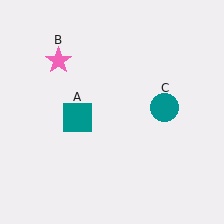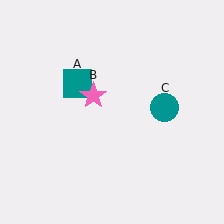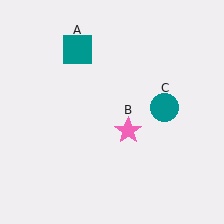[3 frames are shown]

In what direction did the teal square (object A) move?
The teal square (object A) moved up.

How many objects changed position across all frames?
2 objects changed position: teal square (object A), pink star (object B).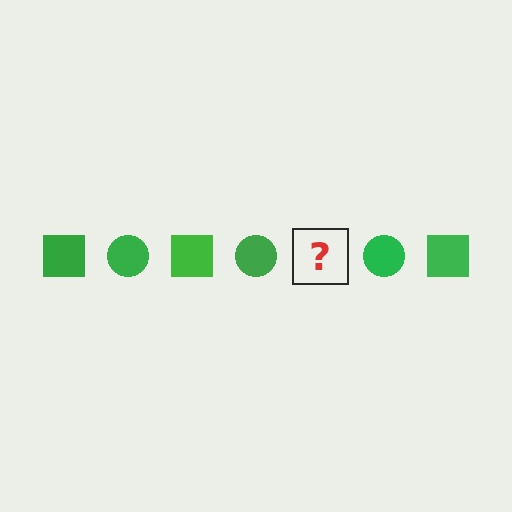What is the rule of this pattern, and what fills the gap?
The rule is that the pattern cycles through square, circle shapes in green. The gap should be filled with a green square.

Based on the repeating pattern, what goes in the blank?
The blank should be a green square.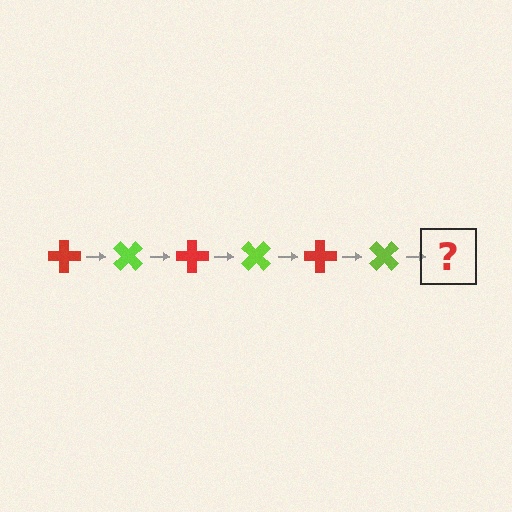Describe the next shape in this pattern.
It should be a red cross, rotated 270 degrees from the start.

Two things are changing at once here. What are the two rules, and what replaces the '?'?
The two rules are that it rotates 45 degrees each step and the color cycles through red and lime. The '?' should be a red cross, rotated 270 degrees from the start.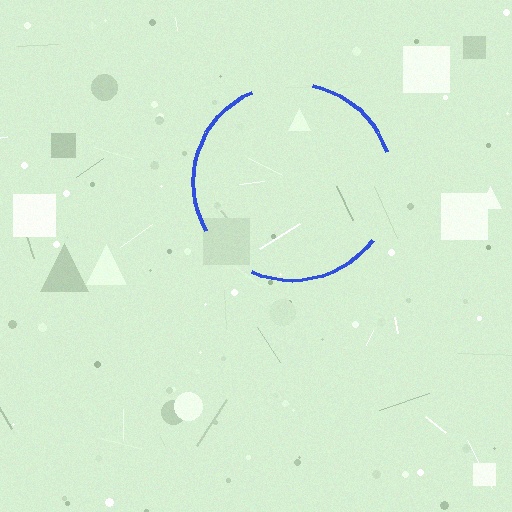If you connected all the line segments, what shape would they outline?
They would outline a circle.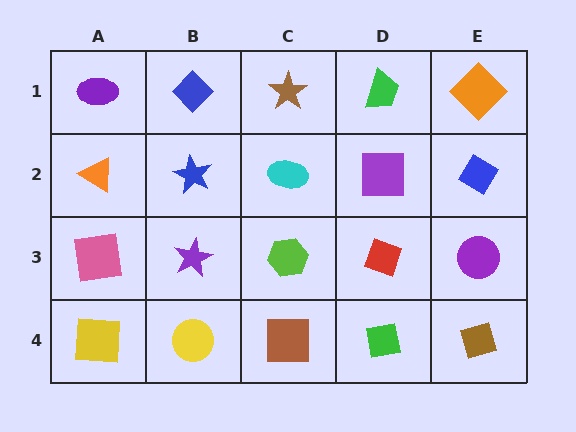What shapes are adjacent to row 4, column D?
A red diamond (row 3, column D), a brown square (row 4, column C), a brown diamond (row 4, column E).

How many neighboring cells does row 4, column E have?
2.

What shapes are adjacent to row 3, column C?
A cyan ellipse (row 2, column C), a brown square (row 4, column C), a purple star (row 3, column B), a red diamond (row 3, column D).